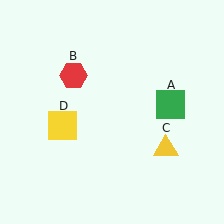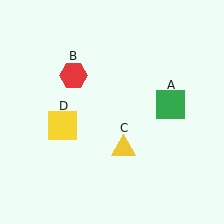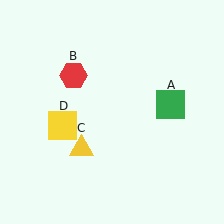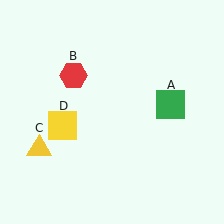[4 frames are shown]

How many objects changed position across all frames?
1 object changed position: yellow triangle (object C).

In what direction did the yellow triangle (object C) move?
The yellow triangle (object C) moved left.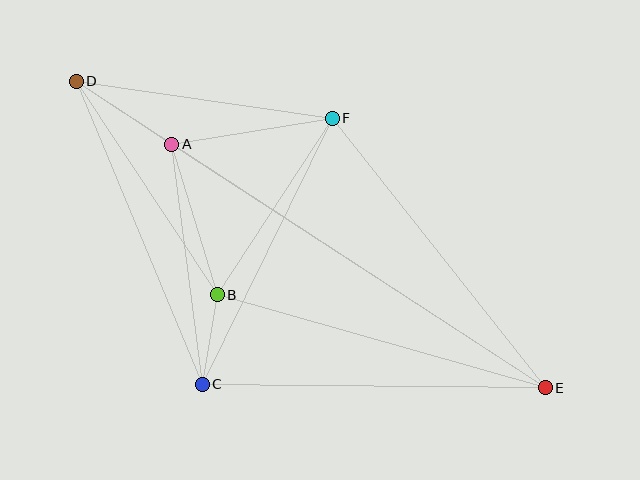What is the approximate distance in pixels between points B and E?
The distance between B and E is approximately 341 pixels.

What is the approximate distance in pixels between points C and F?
The distance between C and F is approximately 296 pixels.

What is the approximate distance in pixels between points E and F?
The distance between E and F is approximately 344 pixels.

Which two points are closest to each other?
Points B and C are closest to each other.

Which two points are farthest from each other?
Points D and E are farthest from each other.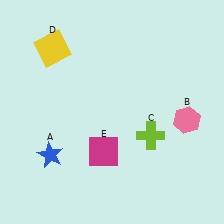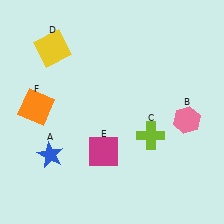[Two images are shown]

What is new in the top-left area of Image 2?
An orange square (F) was added in the top-left area of Image 2.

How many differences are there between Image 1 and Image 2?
There is 1 difference between the two images.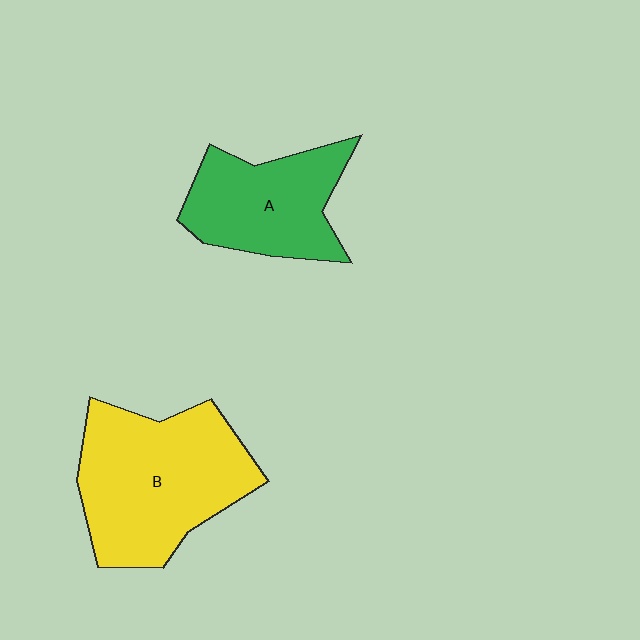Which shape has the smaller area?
Shape A (green).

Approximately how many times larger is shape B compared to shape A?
Approximately 1.5 times.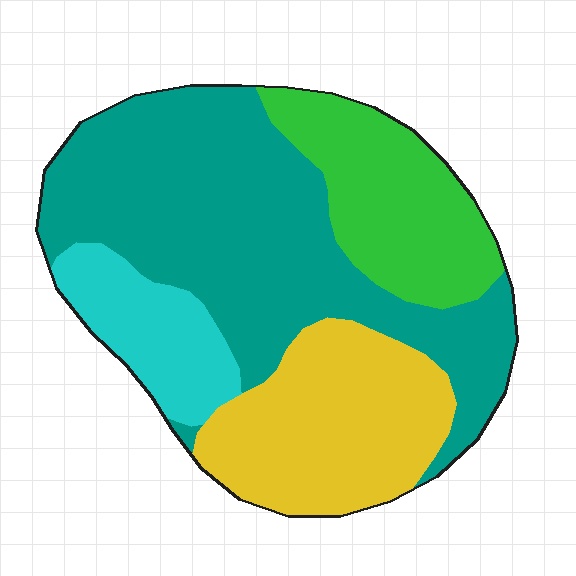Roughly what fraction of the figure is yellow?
Yellow covers roughly 25% of the figure.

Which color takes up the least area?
Cyan, at roughly 10%.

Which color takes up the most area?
Teal, at roughly 45%.